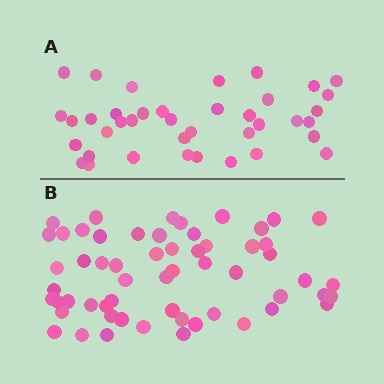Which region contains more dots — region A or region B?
Region B (the bottom region) has more dots.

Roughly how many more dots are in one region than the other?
Region B has approximately 20 more dots than region A.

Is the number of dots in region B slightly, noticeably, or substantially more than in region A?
Region B has substantially more. The ratio is roughly 1.5 to 1.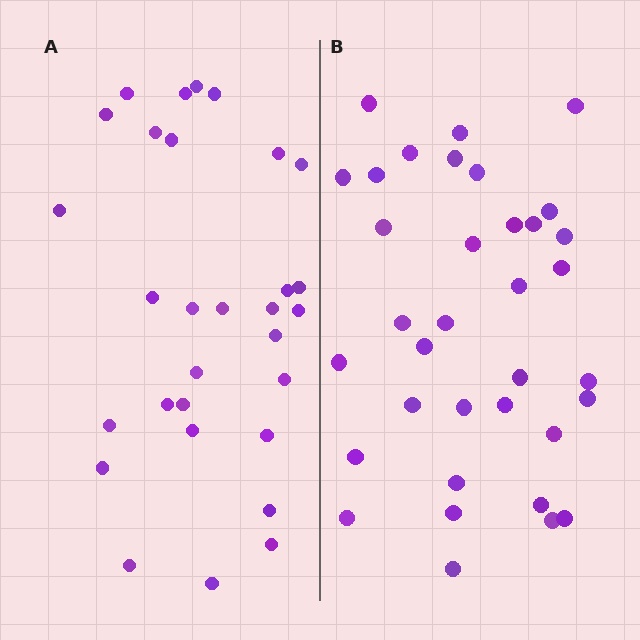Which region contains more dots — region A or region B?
Region B (the right region) has more dots.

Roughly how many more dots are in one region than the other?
Region B has about 5 more dots than region A.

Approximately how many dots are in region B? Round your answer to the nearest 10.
About 40 dots. (The exact count is 35, which rounds to 40.)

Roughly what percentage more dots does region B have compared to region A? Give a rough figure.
About 15% more.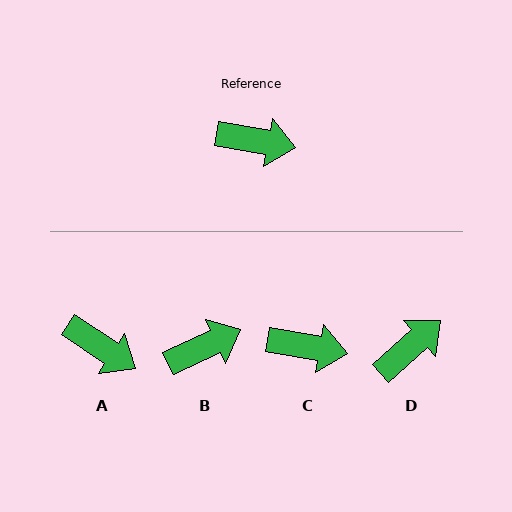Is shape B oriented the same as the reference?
No, it is off by about 35 degrees.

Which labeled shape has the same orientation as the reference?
C.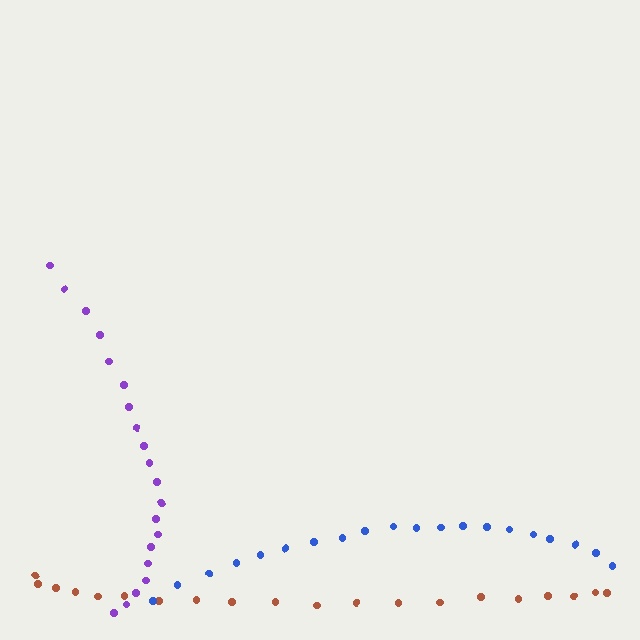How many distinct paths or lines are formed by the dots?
There are 3 distinct paths.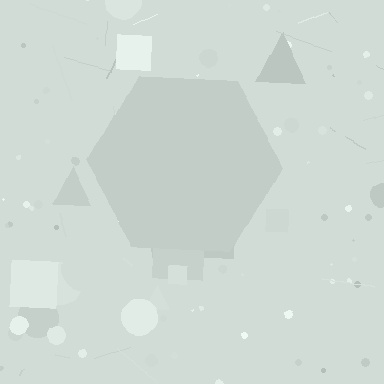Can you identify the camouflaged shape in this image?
The camouflaged shape is a hexagon.